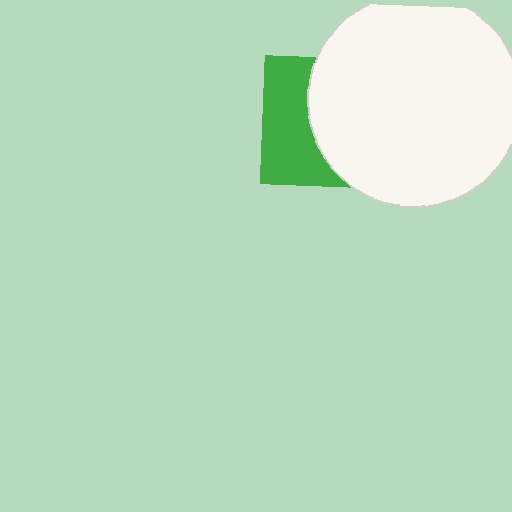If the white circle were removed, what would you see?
You would see the complete green square.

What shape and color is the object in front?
The object in front is a white circle.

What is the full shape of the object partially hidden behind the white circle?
The partially hidden object is a green square.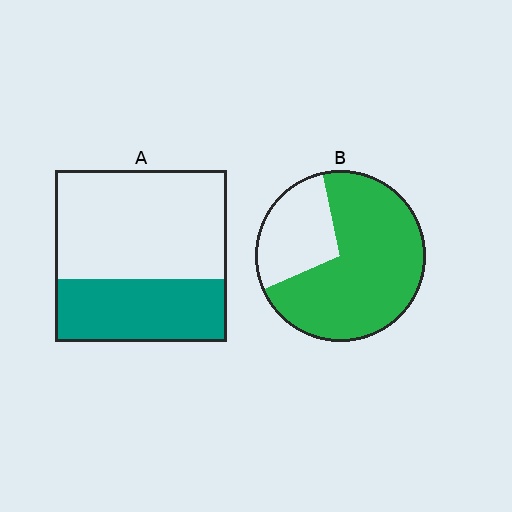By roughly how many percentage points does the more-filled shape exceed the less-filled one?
By roughly 35 percentage points (B over A).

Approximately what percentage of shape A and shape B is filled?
A is approximately 35% and B is approximately 70%.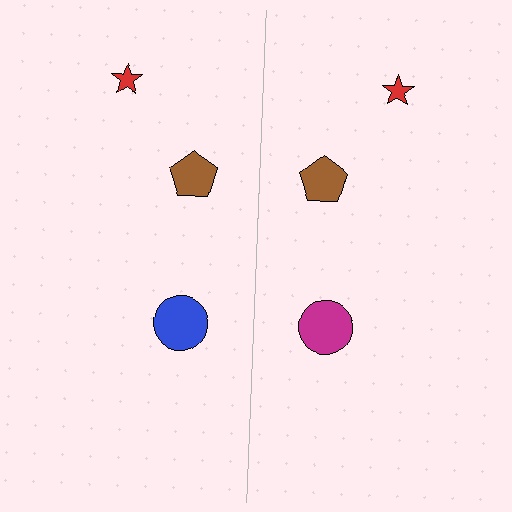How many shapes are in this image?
There are 6 shapes in this image.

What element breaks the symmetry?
The magenta circle on the right side breaks the symmetry — its mirror counterpart is blue.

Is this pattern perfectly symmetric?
No, the pattern is not perfectly symmetric. The magenta circle on the right side breaks the symmetry — its mirror counterpart is blue.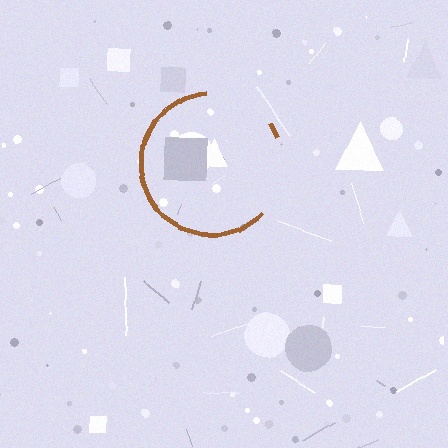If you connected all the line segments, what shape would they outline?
They would outline a circle.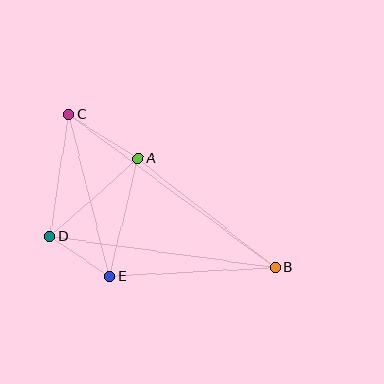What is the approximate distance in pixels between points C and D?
The distance between C and D is approximately 123 pixels.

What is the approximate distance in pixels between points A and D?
The distance between A and D is approximately 118 pixels.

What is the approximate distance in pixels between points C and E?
The distance between C and E is approximately 166 pixels.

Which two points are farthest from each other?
Points B and C are farthest from each other.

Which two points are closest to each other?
Points D and E are closest to each other.